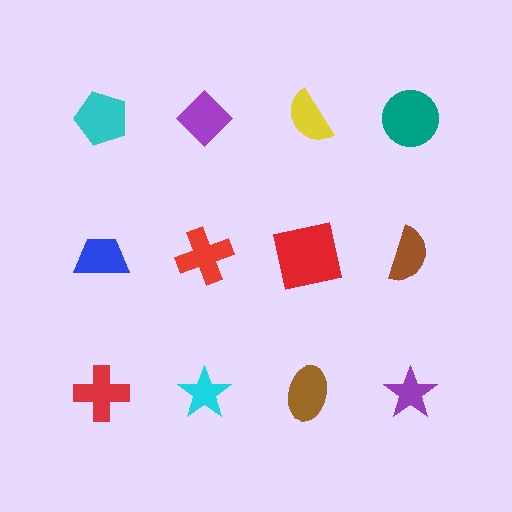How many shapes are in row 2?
4 shapes.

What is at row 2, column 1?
A blue trapezoid.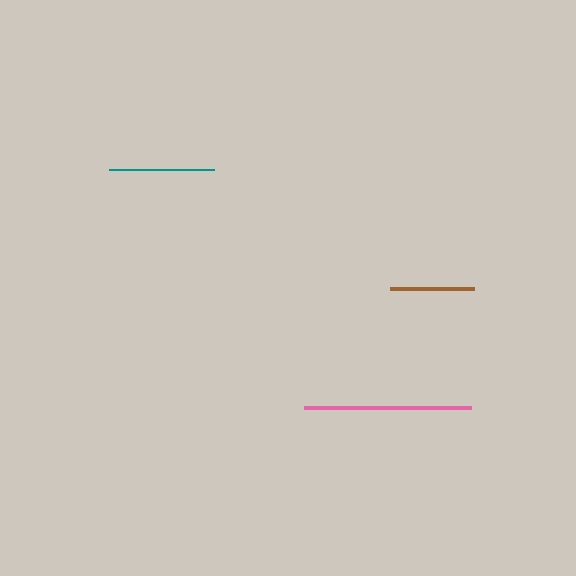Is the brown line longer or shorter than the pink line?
The pink line is longer than the brown line.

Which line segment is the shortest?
The brown line is the shortest at approximately 83 pixels.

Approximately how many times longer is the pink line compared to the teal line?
The pink line is approximately 1.6 times the length of the teal line.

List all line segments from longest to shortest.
From longest to shortest: pink, teal, brown.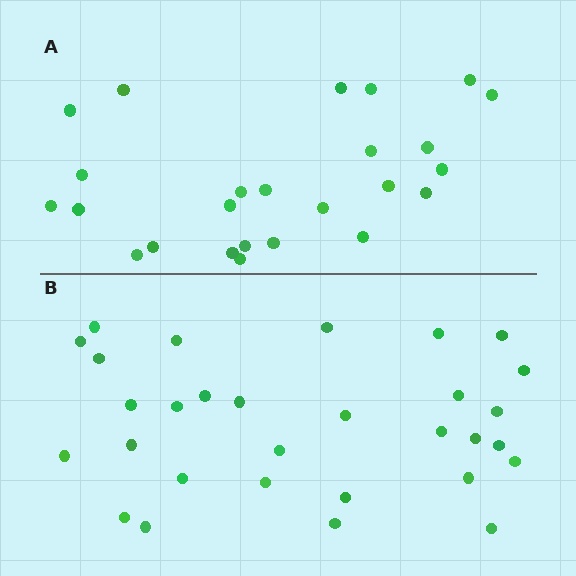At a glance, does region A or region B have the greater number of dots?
Region B (the bottom region) has more dots.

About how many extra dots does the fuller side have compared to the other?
Region B has about 5 more dots than region A.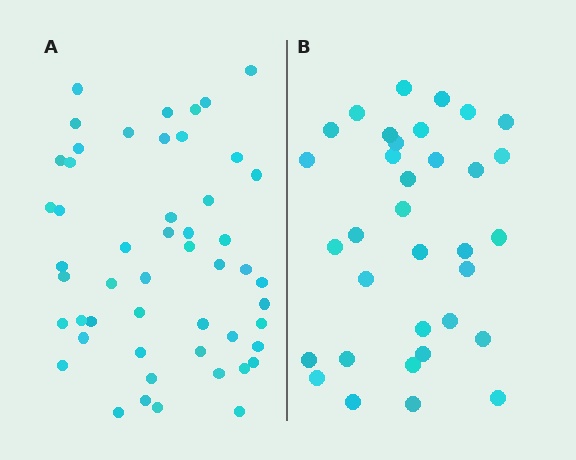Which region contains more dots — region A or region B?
Region A (the left region) has more dots.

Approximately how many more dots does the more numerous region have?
Region A has approximately 15 more dots than region B.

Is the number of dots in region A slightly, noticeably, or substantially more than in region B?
Region A has substantially more. The ratio is roughly 1.5 to 1.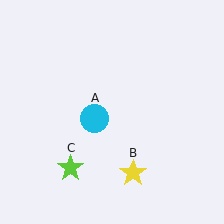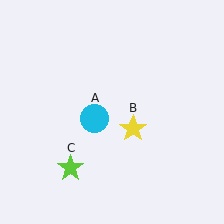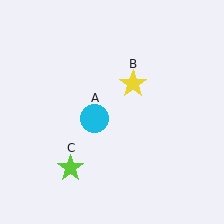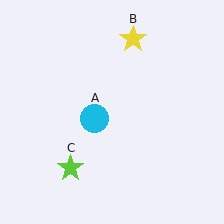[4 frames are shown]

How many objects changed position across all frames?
1 object changed position: yellow star (object B).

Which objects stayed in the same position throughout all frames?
Cyan circle (object A) and lime star (object C) remained stationary.